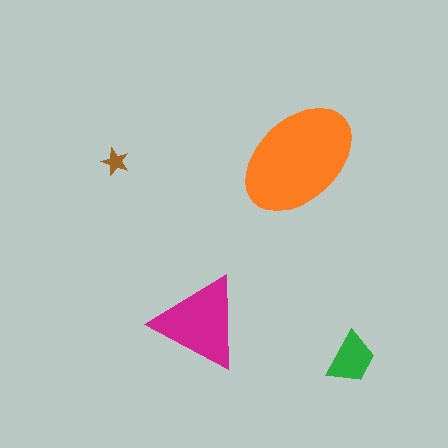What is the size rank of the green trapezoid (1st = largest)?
3rd.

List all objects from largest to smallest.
The orange ellipse, the magenta triangle, the green trapezoid, the brown star.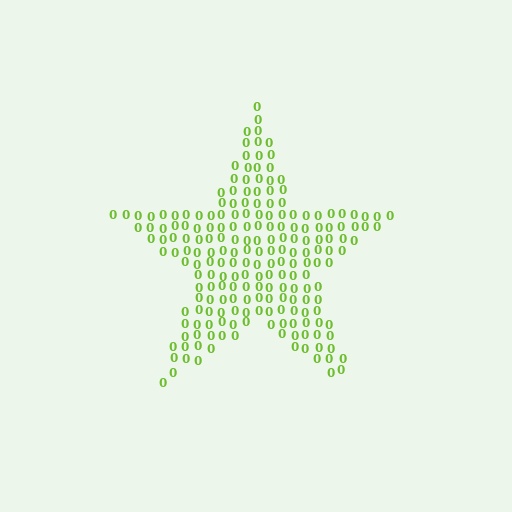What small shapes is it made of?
It is made of small digit 0's.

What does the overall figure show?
The overall figure shows a star.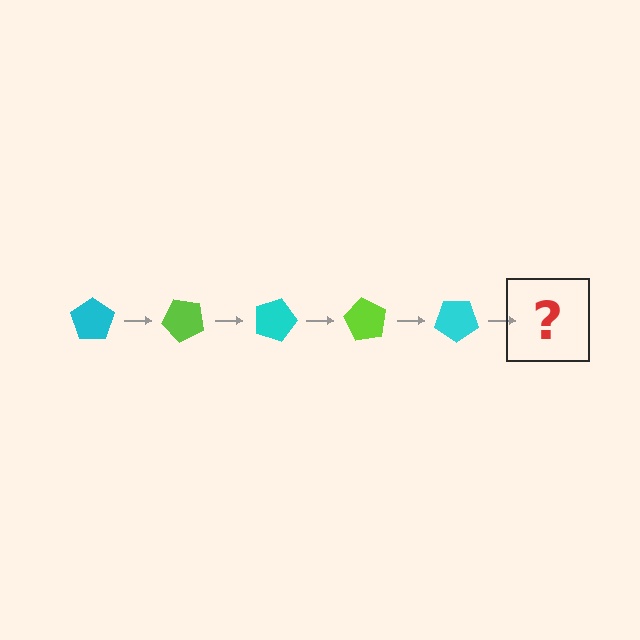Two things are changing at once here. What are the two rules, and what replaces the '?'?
The two rules are that it rotates 45 degrees each step and the color cycles through cyan and lime. The '?' should be a lime pentagon, rotated 225 degrees from the start.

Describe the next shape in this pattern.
It should be a lime pentagon, rotated 225 degrees from the start.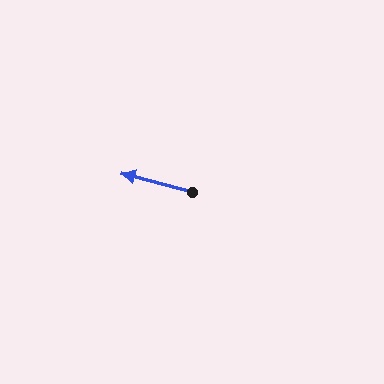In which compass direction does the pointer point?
West.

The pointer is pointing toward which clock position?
Roughly 10 o'clock.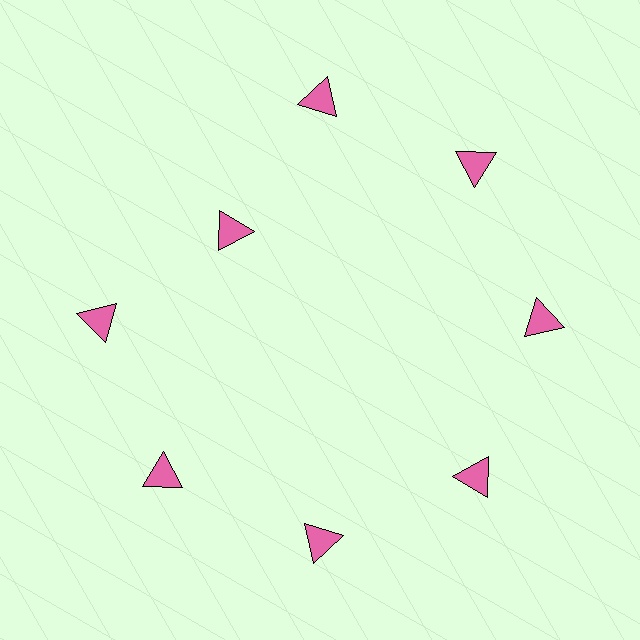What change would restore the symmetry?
The symmetry would be restored by moving it outward, back onto the ring so that all 8 triangles sit at equal angles and equal distance from the center.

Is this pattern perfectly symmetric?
No. The 8 pink triangles are arranged in a ring, but one element near the 10 o'clock position is pulled inward toward the center, breaking the 8-fold rotational symmetry.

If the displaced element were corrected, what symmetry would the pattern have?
It would have 8-fold rotational symmetry — the pattern would map onto itself every 45 degrees.